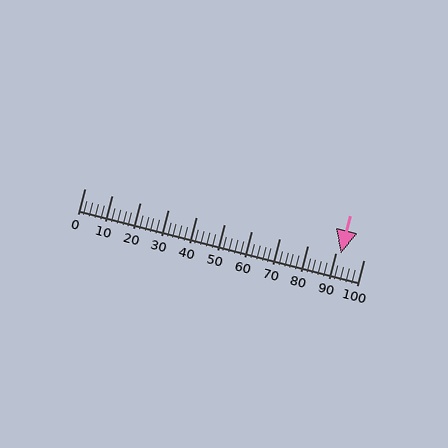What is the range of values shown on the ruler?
The ruler shows values from 0 to 100.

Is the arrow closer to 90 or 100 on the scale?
The arrow is closer to 90.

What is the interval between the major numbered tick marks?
The major tick marks are spaced 10 units apart.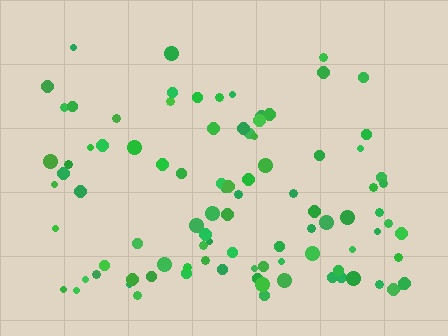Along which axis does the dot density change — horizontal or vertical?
Vertical.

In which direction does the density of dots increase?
From top to bottom, with the bottom side densest.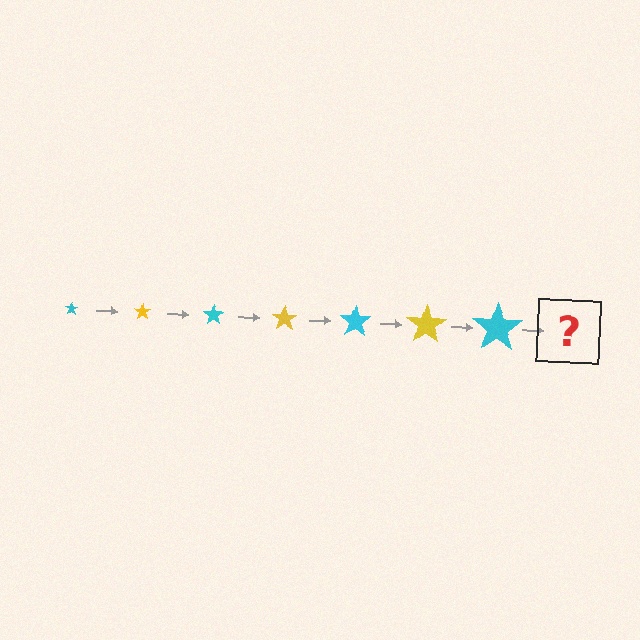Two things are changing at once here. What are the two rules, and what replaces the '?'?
The two rules are that the star grows larger each step and the color cycles through cyan and yellow. The '?' should be a yellow star, larger than the previous one.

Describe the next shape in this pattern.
It should be a yellow star, larger than the previous one.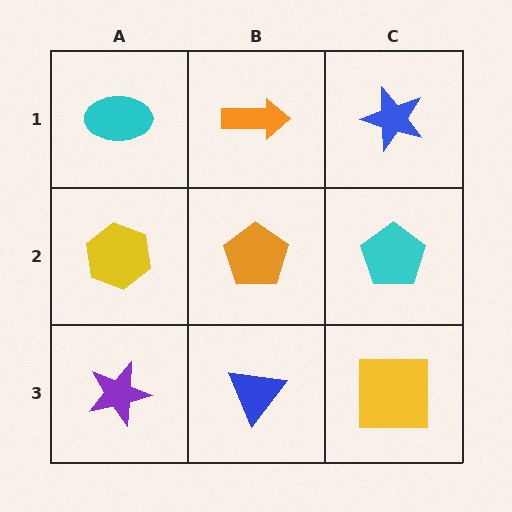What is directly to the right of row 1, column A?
An orange arrow.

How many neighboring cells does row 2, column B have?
4.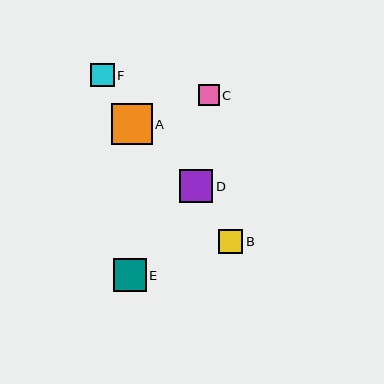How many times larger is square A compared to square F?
Square A is approximately 1.7 times the size of square F.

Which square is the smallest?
Square C is the smallest with a size of approximately 21 pixels.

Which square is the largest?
Square A is the largest with a size of approximately 41 pixels.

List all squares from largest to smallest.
From largest to smallest: A, E, D, B, F, C.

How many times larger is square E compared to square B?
Square E is approximately 1.4 times the size of square B.